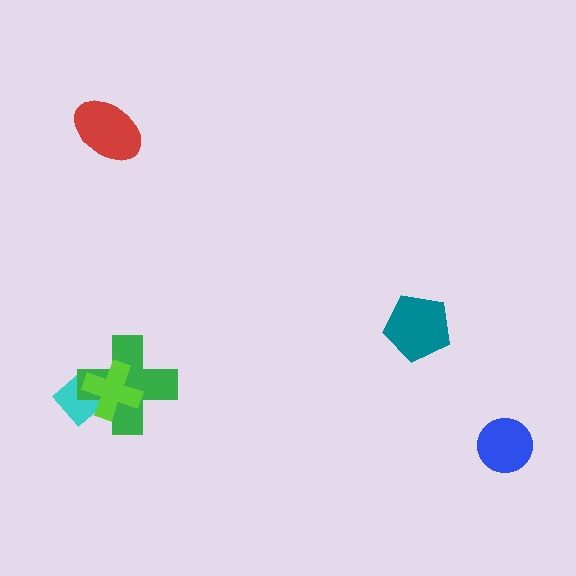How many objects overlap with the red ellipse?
0 objects overlap with the red ellipse.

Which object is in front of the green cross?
The lime cross is in front of the green cross.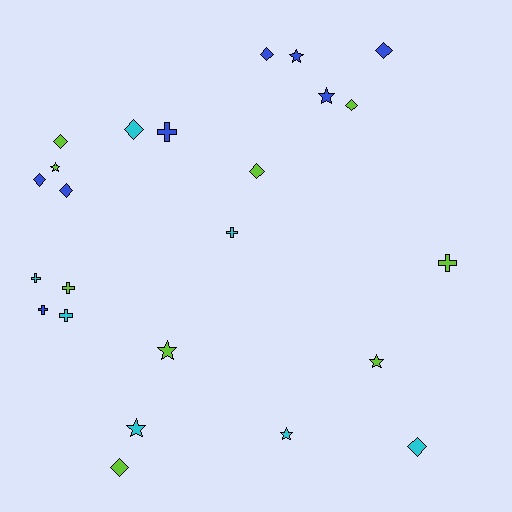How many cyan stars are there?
There are 2 cyan stars.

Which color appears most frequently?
Lime, with 9 objects.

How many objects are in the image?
There are 24 objects.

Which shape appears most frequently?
Diamond, with 10 objects.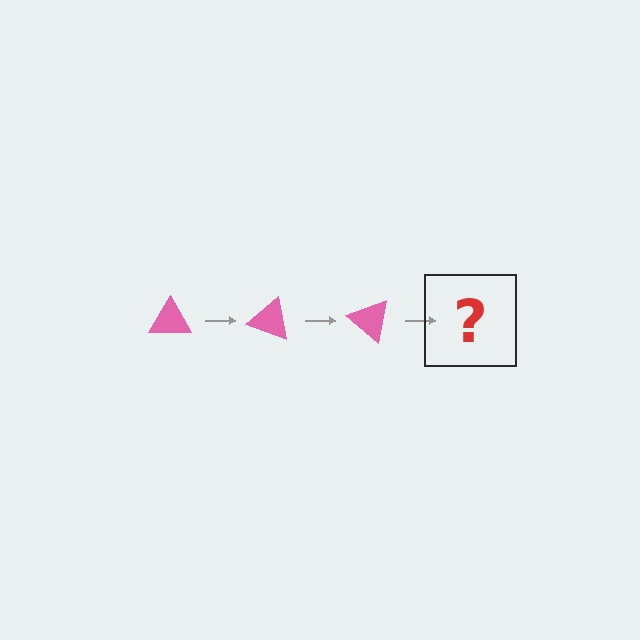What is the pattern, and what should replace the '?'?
The pattern is that the triangle rotates 20 degrees each step. The '?' should be a pink triangle rotated 60 degrees.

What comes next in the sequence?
The next element should be a pink triangle rotated 60 degrees.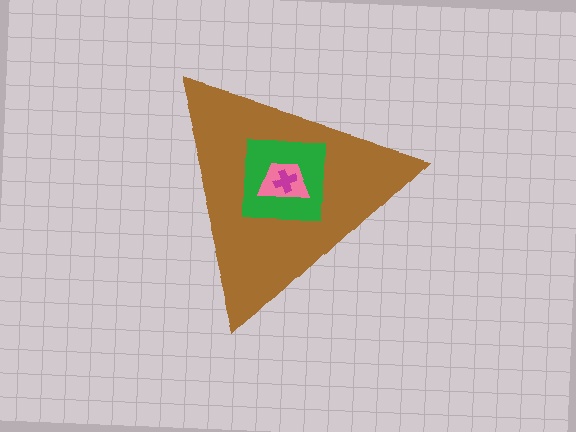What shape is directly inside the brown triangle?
The green square.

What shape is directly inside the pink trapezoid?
The magenta cross.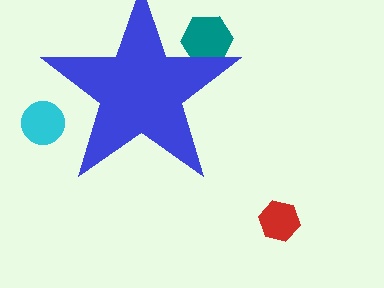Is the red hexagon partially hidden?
No, the red hexagon is fully visible.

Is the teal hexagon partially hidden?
Yes, the teal hexagon is partially hidden behind the blue star.